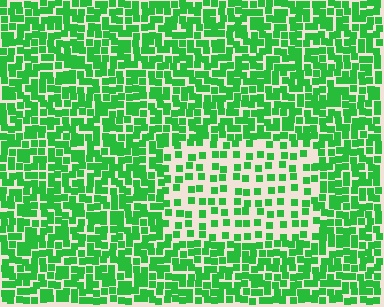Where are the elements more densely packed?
The elements are more densely packed outside the rectangle boundary.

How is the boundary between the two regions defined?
The boundary is defined by a change in element density (approximately 2.2x ratio). All elements are the same color, size, and shape.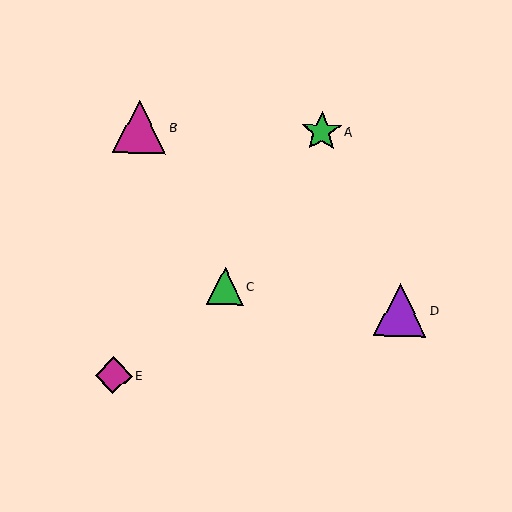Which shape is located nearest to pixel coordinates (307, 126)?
The green star (labeled A) at (321, 132) is nearest to that location.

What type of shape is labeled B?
Shape B is a magenta triangle.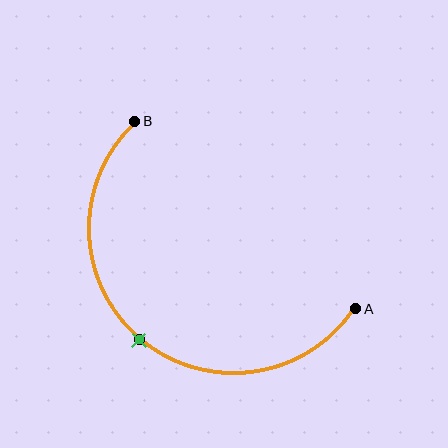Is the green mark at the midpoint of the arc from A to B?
Yes. The green mark lies on the arc at equal arc-length from both A and B — it is the arc midpoint.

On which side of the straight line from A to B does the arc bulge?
The arc bulges below and to the left of the straight line connecting A and B.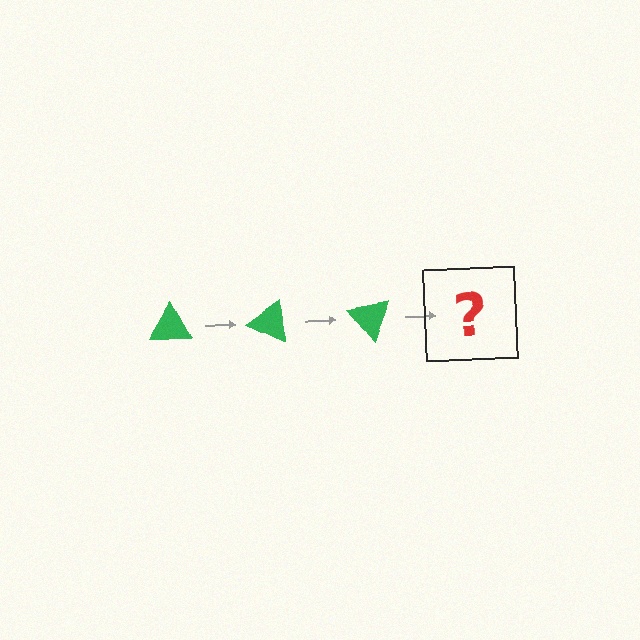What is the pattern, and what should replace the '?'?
The pattern is that the triangle rotates 25 degrees each step. The '?' should be a green triangle rotated 75 degrees.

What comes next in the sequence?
The next element should be a green triangle rotated 75 degrees.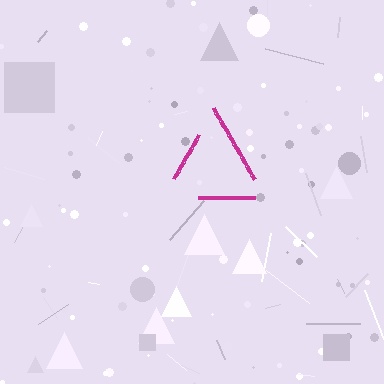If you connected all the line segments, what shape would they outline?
They would outline a triangle.